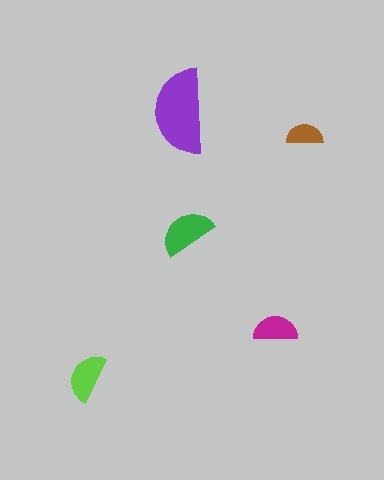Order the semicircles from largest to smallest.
the purple one, the green one, the lime one, the magenta one, the brown one.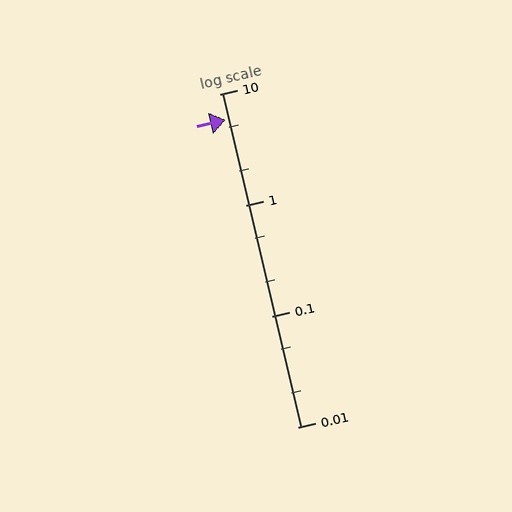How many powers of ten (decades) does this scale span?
The scale spans 3 decades, from 0.01 to 10.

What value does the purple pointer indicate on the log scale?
The pointer indicates approximately 5.8.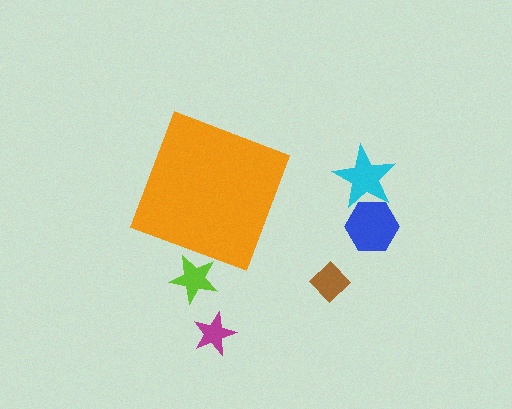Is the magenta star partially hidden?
No, the magenta star is fully visible.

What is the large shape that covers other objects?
An orange diamond.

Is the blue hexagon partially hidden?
No, the blue hexagon is fully visible.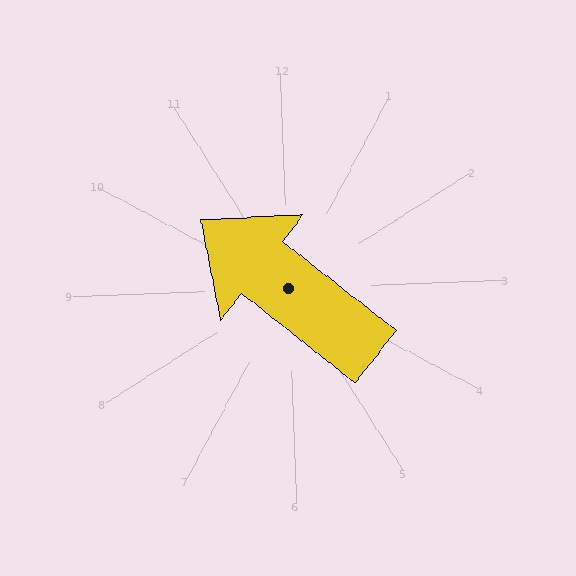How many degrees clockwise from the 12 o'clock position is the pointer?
Approximately 310 degrees.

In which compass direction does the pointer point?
Northwest.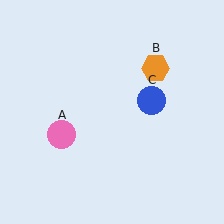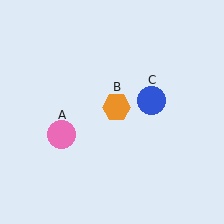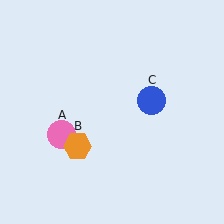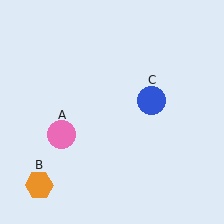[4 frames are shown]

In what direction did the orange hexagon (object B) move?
The orange hexagon (object B) moved down and to the left.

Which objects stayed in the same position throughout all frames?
Pink circle (object A) and blue circle (object C) remained stationary.